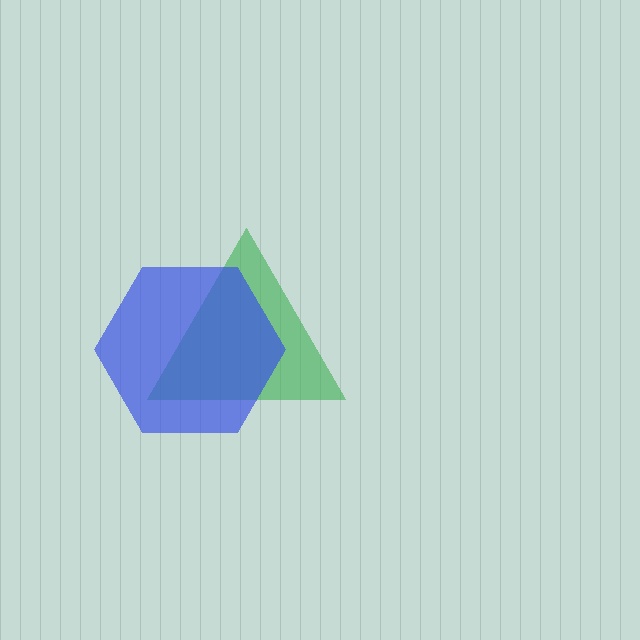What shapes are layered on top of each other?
The layered shapes are: a green triangle, a blue hexagon.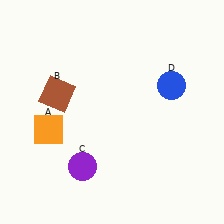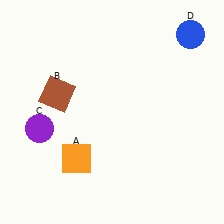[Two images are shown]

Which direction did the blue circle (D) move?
The blue circle (D) moved up.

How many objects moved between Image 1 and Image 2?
3 objects moved between the two images.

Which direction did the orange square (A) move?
The orange square (A) moved down.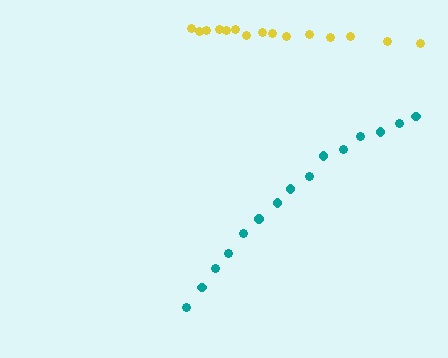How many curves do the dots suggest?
There are 2 distinct paths.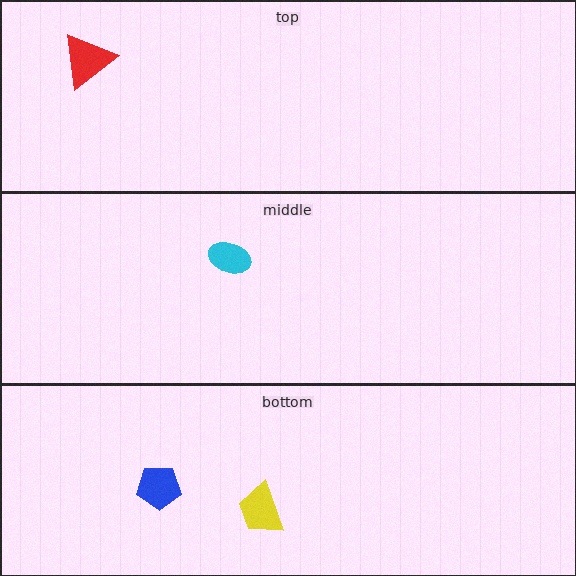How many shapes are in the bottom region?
2.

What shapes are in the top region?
The red triangle.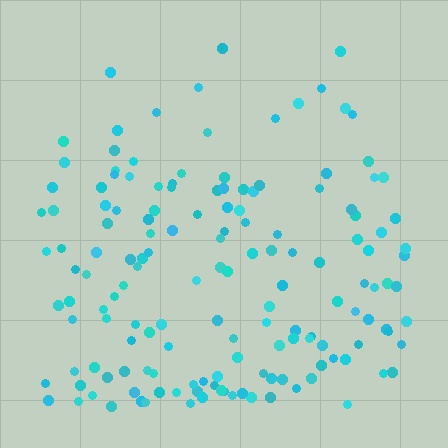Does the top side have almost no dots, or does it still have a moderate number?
Still a moderate number, just noticeably fewer than the bottom.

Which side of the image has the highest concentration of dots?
The bottom.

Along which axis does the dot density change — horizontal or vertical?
Vertical.